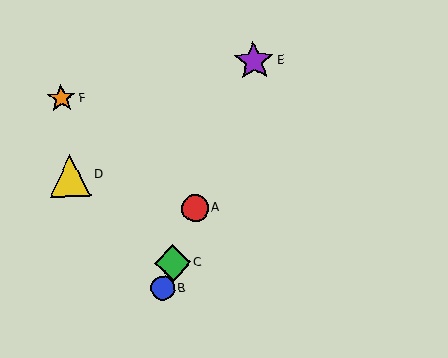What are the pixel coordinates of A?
Object A is at (195, 208).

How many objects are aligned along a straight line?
4 objects (A, B, C, E) are aligned along a straight line.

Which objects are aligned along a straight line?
Objects A, B, C, E are aligned along a straight line.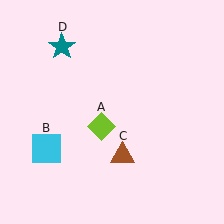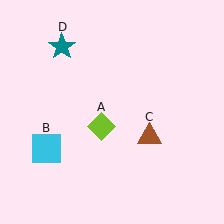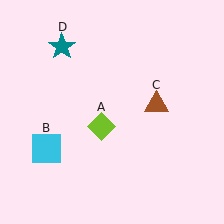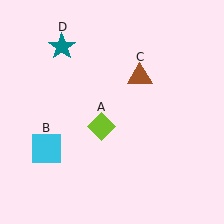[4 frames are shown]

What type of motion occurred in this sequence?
The brown triangle (object C) rotated counterclockwise around the center of the scene.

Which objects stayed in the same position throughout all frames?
Lime diamond (object A) and cyan square (object B) and teal star (object D) remained stationary.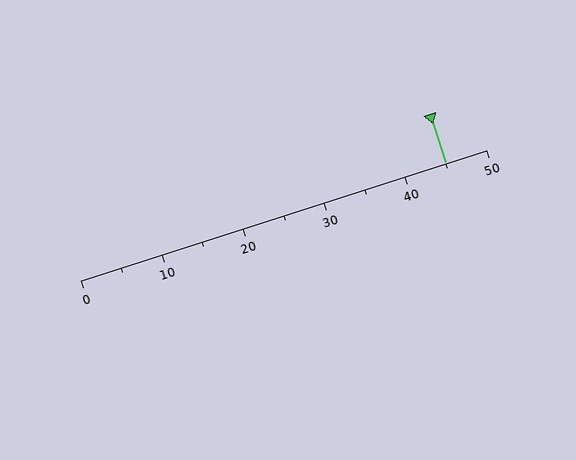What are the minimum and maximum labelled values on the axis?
The axis runs from 0 to 50.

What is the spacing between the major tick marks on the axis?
The major ticks are spaced 10 apart.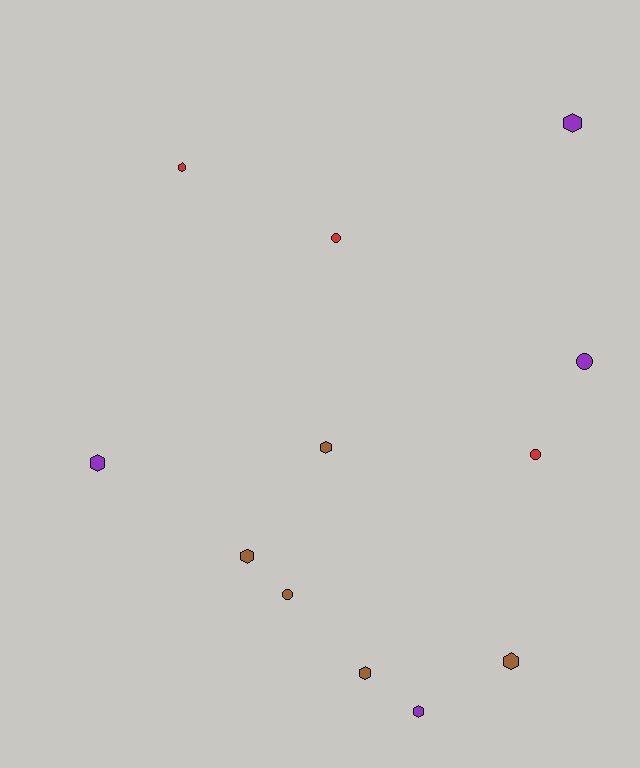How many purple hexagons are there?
There are 3 purple hexagons.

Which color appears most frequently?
Brown, with 5 objects.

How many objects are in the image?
There are 12 objects.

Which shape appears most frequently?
Hexagon, with 8 objects.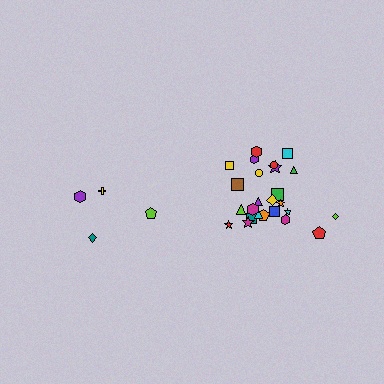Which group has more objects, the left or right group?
The right group.